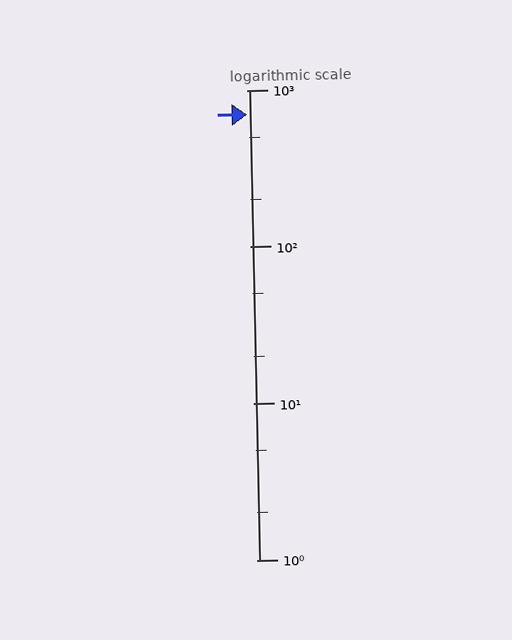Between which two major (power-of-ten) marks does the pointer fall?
The pointer is between 100 and 1000.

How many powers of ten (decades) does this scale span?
The scale spans 3 decades, from 1 to 1000.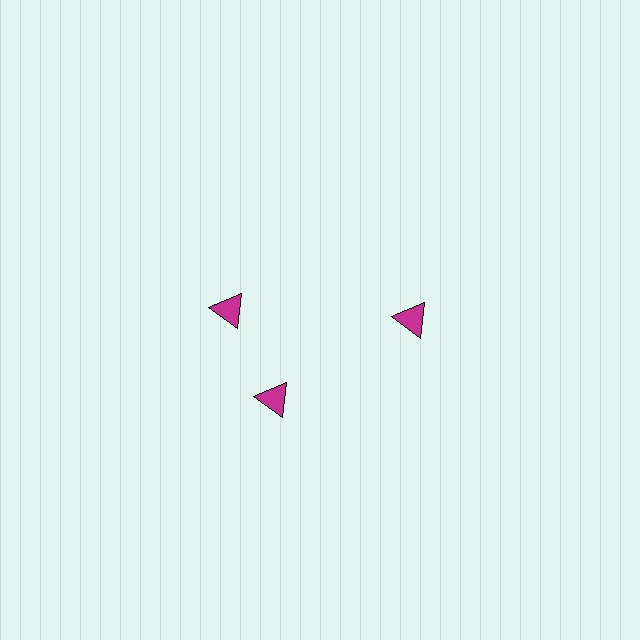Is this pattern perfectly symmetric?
No. The 3 magenta triangles are arranged in a ring, but one element near the 11 o'clock position is rotated out of alignment along the ring, breaking the 3-fold rotational symmetry.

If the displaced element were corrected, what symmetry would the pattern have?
It would have 3-fold rotational symmetry — the pattern would map onto itself every 120 degrees.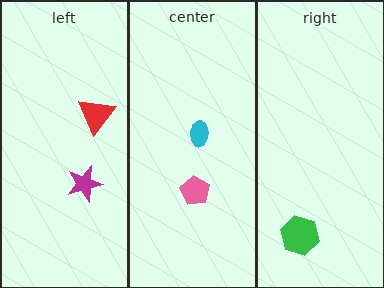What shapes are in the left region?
The red triangle, the magenta star.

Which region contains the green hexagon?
The right region.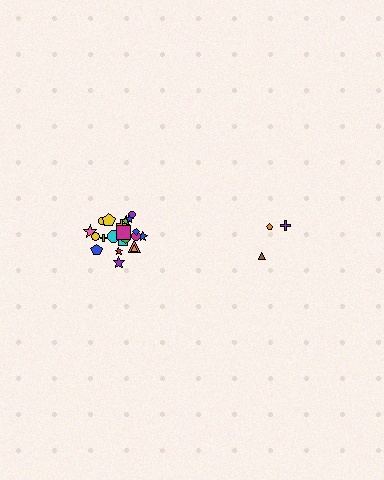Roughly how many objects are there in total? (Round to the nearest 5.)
Roughly 25 objects in total.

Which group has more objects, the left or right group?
The left group.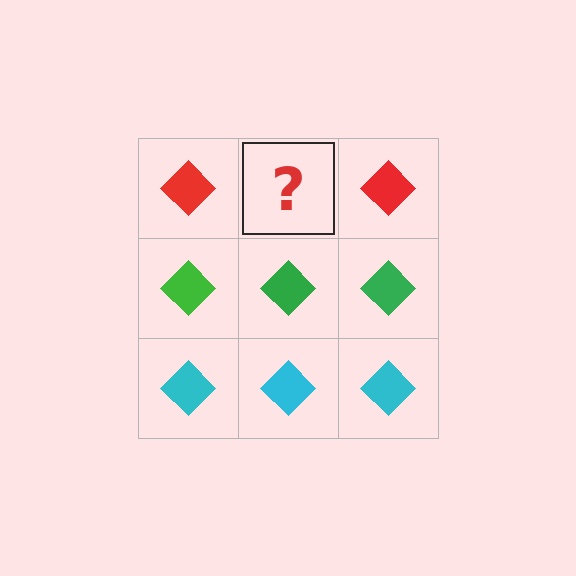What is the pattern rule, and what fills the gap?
The rule is that each row has a consistent color. The gap should be filled with a red diamond.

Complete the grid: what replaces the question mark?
The question mark should be replaced with a red diamond.